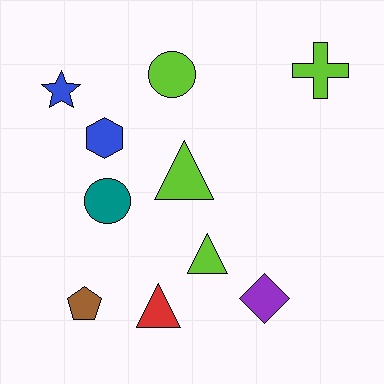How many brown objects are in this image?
There is 1 brown object.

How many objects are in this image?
There are 10 objects.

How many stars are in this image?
There is 1 star.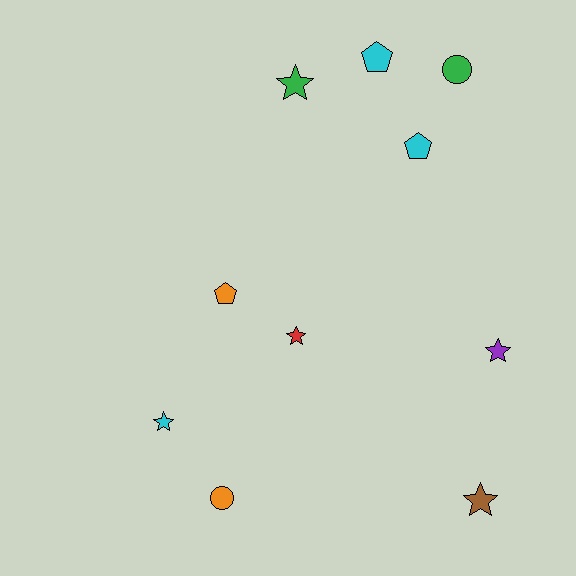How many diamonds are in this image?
There are no diamonds.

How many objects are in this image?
There are 10 objects.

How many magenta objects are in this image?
There are no magenta objects.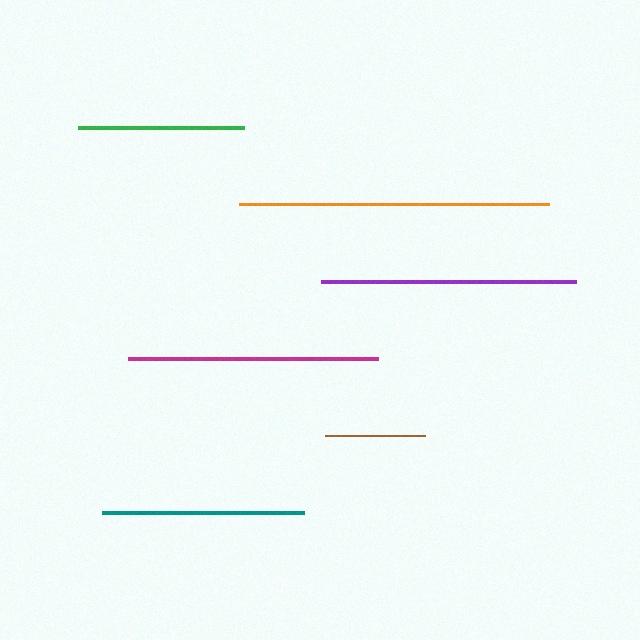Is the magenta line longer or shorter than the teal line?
The magenta line is longer than the teal line.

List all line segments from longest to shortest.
From longest to shortest: orange, purple, magenta, teal, green, brown.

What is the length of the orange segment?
The orange segment is approximately 311 pixels long.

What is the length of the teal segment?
The teal segment is approximately 202 pixels long.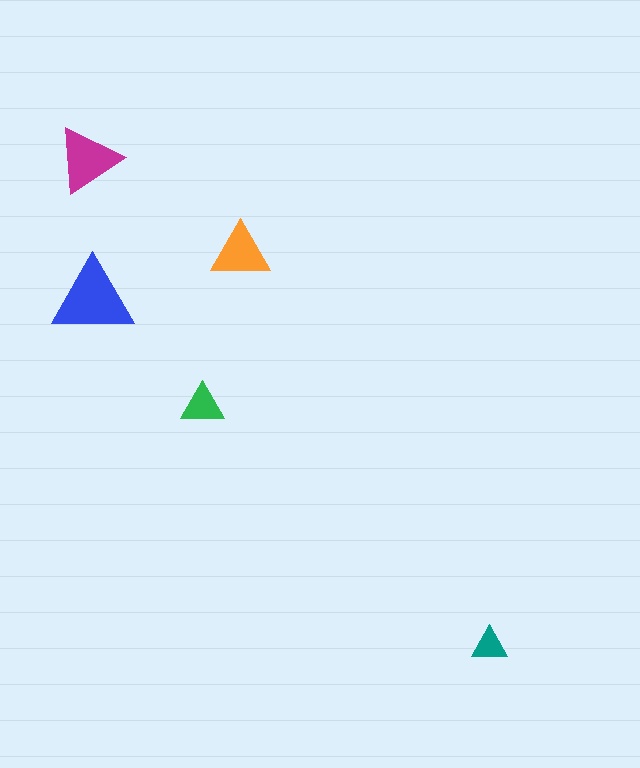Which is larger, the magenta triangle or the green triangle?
The magenta one.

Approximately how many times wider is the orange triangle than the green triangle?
About 1.5 times wider.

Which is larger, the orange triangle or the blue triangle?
The blue one.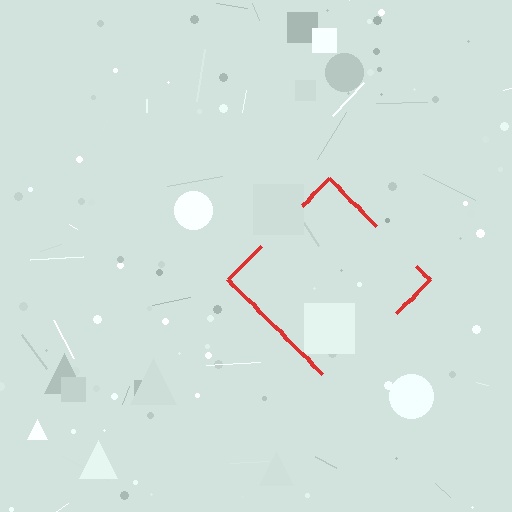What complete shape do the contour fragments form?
The contour fragments form a diamond.